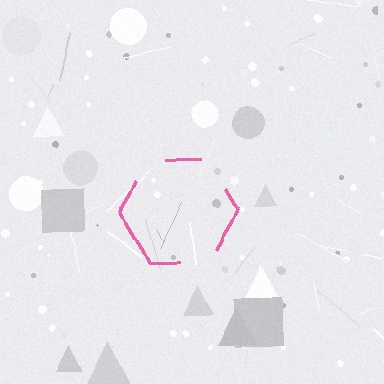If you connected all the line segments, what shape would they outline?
They would outline a hexagon.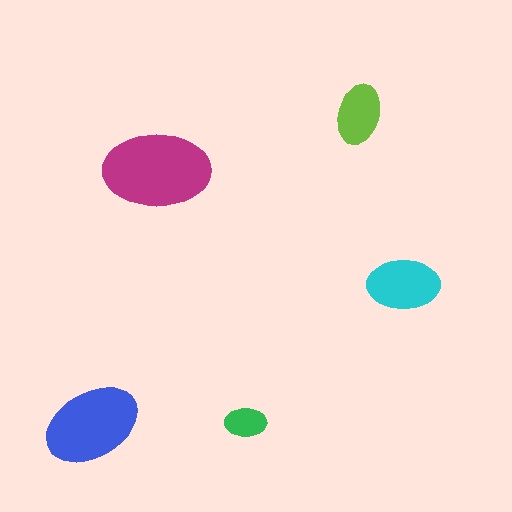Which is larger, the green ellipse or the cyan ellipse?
The cyan one.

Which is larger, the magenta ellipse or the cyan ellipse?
The magenta one.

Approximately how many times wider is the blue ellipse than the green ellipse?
About 2.5 times wider.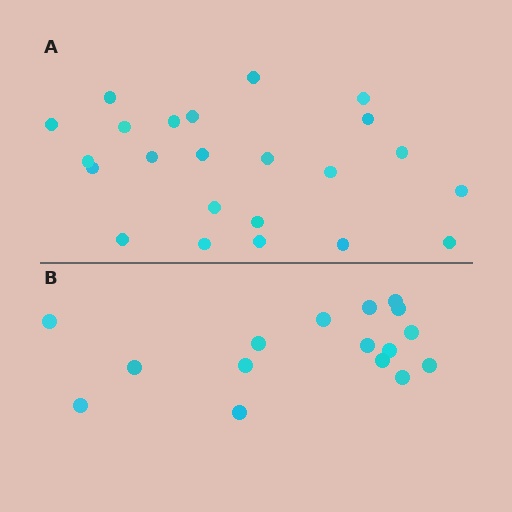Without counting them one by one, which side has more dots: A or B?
Region A (the top region) has more dots.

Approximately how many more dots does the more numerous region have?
Region A has roughly 8 or so more dots than region B.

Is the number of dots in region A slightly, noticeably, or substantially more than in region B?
Region A has noticeably more, but not dramatically so. The ratio is roughly 1.4 to 1.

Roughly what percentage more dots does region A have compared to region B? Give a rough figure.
About 45% more.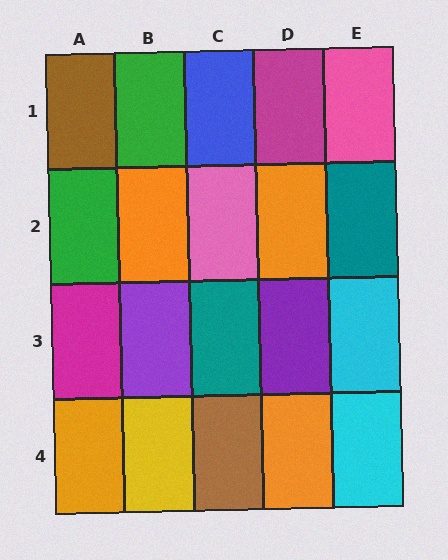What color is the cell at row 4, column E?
Cyan.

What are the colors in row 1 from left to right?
Brown, green, blue, magenta, pink.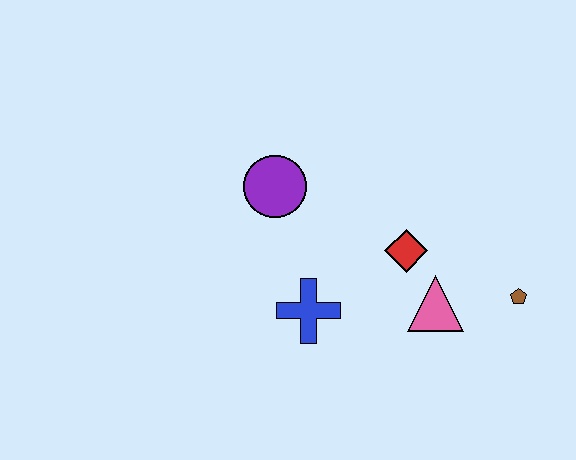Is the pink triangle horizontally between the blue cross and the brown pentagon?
Yes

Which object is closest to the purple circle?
The blue cross is closest to the purple circle.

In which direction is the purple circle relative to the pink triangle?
The purple circle is to the left of the pink triangle.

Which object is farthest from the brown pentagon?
The purple circle is farthest from the brown pentagon.